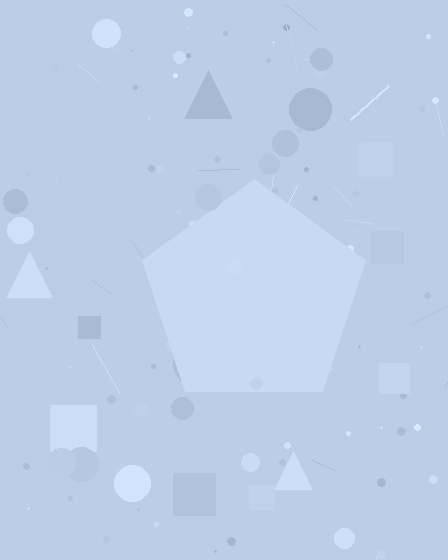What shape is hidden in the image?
A pentagon is hidden in the image.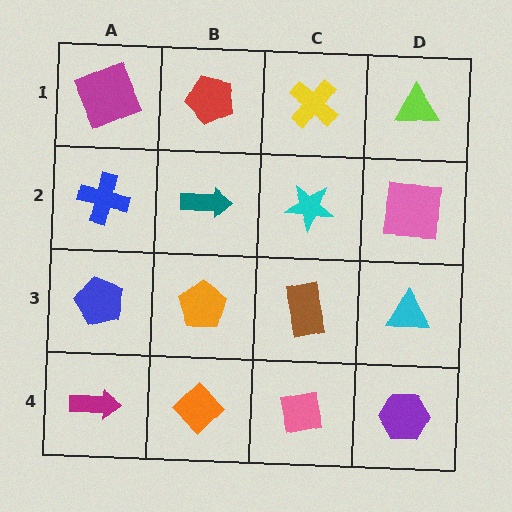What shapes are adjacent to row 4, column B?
An orange pentagon (row 3, column B), a magenta arrow (row 4, column A), a pink square (row 4, column C).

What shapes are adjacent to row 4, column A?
A blue pentagon (row 3, column A), an orange diamond (row 4, column B).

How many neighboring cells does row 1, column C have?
3.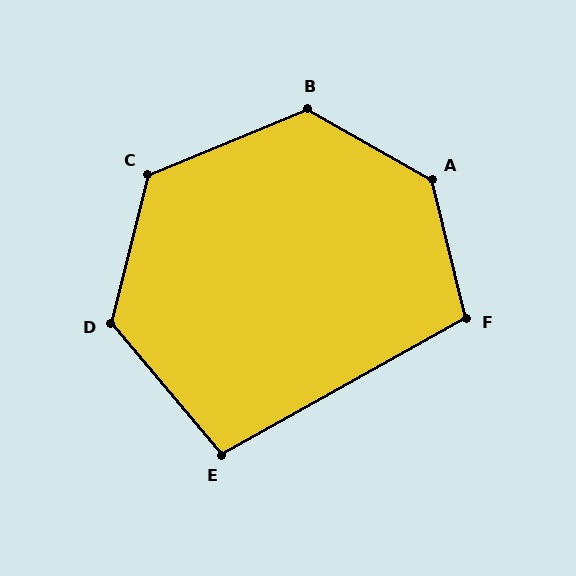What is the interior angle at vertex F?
Approximately 106 degrees (obtuse).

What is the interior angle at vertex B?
Approximately 128 degrees (obtuse).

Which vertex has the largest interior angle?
A, at approximately 133 degrees.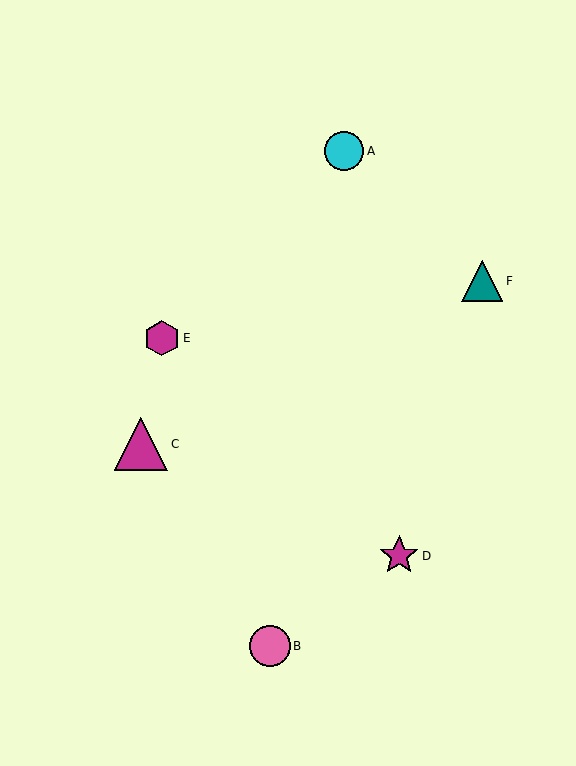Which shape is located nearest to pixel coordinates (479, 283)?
The teal triangle (labeled F) at (482, 281) is nearest to that location.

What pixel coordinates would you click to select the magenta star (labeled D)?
Click at (399, 556) to select the magenta star D.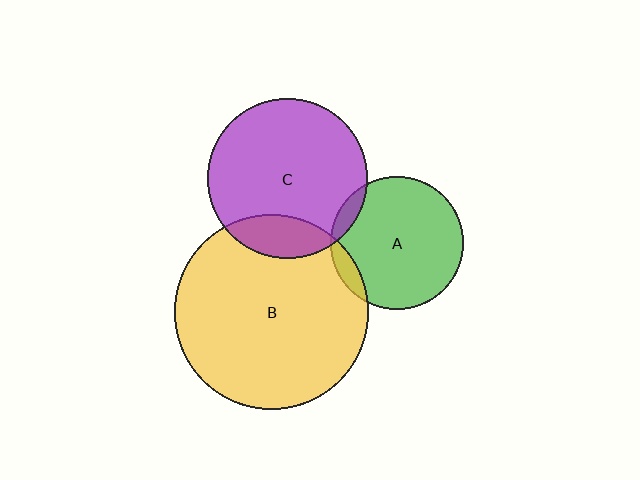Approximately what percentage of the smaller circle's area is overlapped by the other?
Approximately 15%.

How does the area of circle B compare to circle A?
Approximately 2.1 times.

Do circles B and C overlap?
Yes.